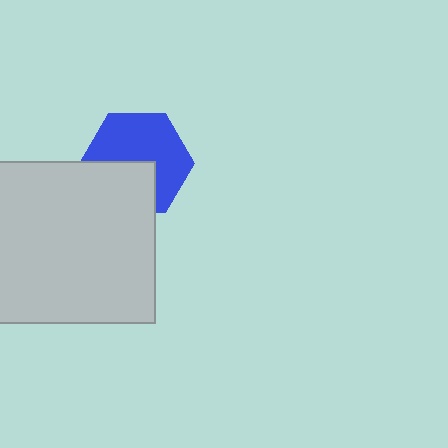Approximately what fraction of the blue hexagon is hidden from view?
Roughly 37% of the blue hexagon is hidden behind the light gray square.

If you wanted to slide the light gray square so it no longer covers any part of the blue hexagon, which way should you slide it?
Slide it down — that is the most direct way to separate the two shapes.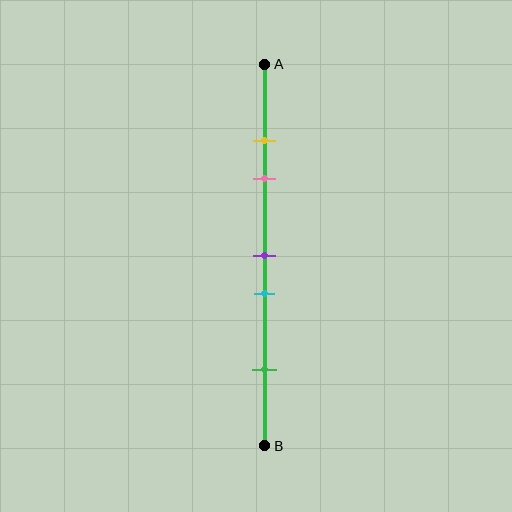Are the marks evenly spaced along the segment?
No, the marks are not evenly spaced.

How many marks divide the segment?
There are 5 marks dividing the segment.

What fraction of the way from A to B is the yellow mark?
The yellow mark is approximately 20% (0.2) of the way from A to B.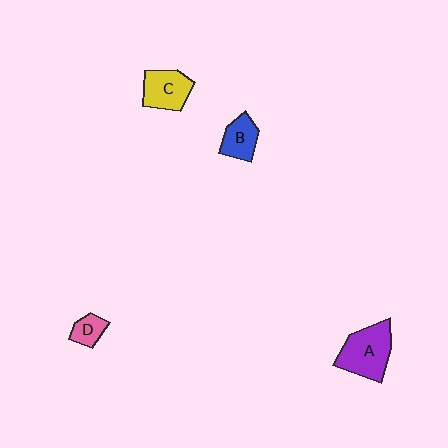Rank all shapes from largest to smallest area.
From largest to smallest: A (purple), C (yellow), B (blue), D (pink).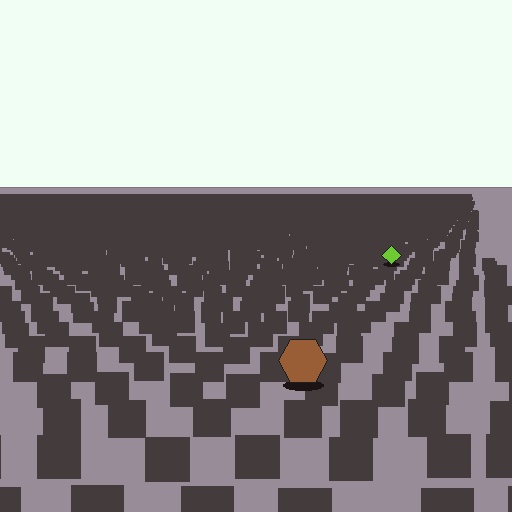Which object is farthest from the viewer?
The lime diamond is farthest from the viewer. It appears smaller and the ground texture around it is denser.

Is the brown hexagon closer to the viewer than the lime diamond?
Yes. The brown hexagon is closer — you can tell from the texture gradient: the ground texture is coarser near it.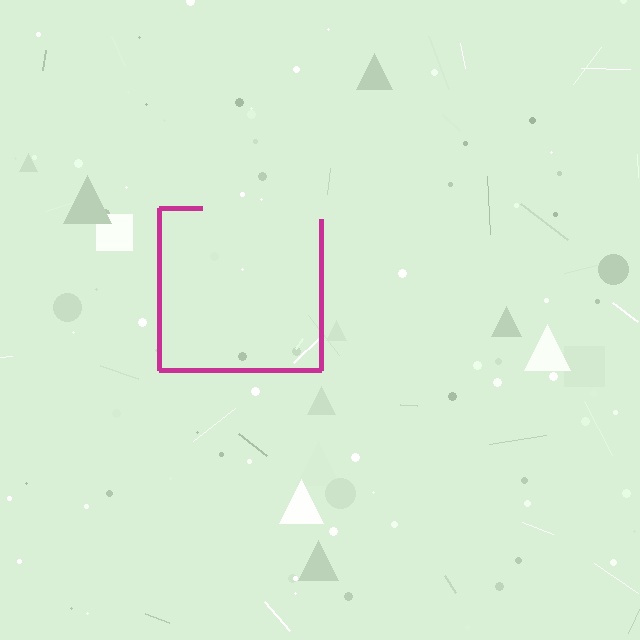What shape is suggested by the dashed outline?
The dashed outline suggests a square.